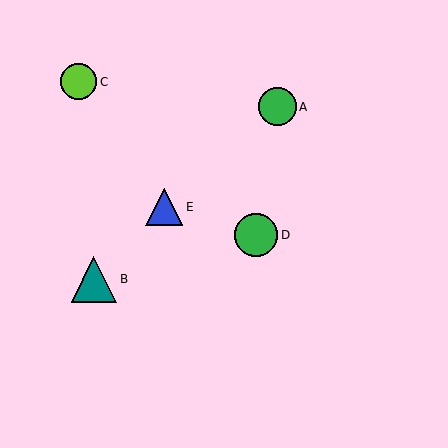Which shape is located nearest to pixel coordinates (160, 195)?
The blue triangle (labeled E) at (164, 207) is nearest to that location.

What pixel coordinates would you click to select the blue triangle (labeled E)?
Click at (164, 207) to select the blue triangle E.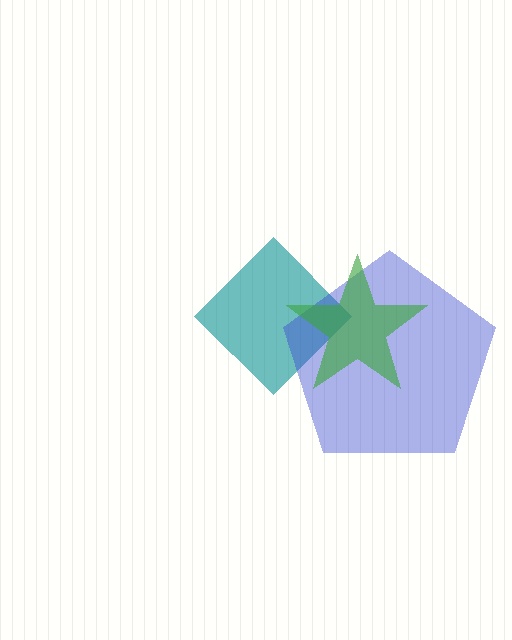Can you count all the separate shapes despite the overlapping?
Yes, there are 3 separate shapes.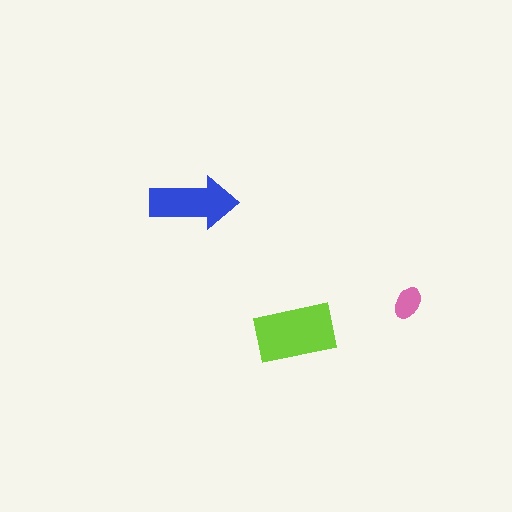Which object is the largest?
The lime rectangle.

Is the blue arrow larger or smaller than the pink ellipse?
Larger.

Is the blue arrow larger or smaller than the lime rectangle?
Smaller.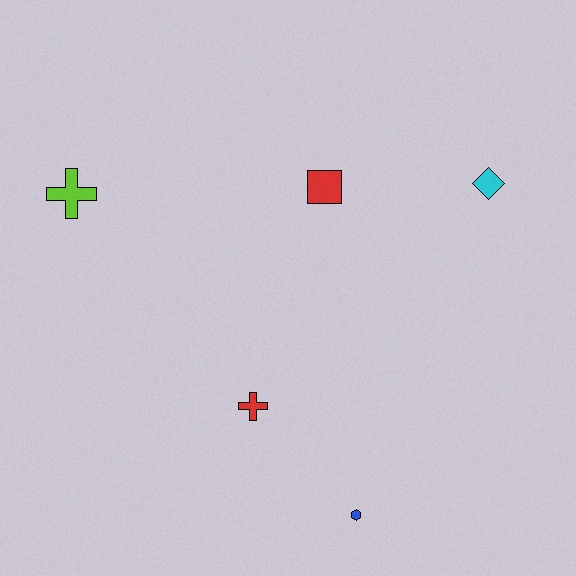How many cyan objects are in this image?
There is 1 cyan object.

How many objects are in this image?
There are 5 objects.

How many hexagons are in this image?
There is 1 hexagon.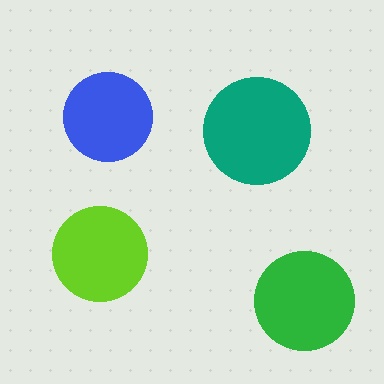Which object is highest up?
The blue circle is topmost.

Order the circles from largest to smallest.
the teal one, the green one, the lime one, the blue one.